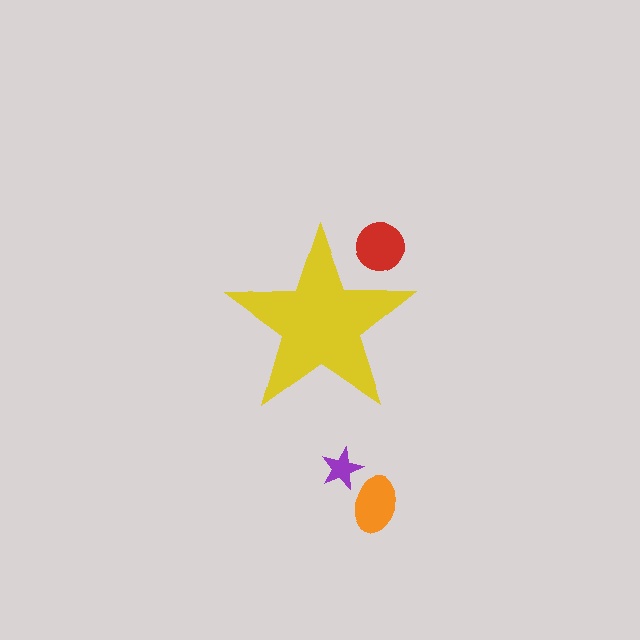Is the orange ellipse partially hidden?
No, the orange ellipse is fully visible.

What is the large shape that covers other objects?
A yellow star.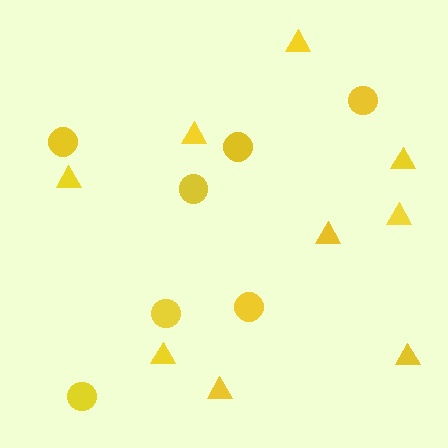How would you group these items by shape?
There are 2 groups: one group of circles (7) and one group of triangles (9).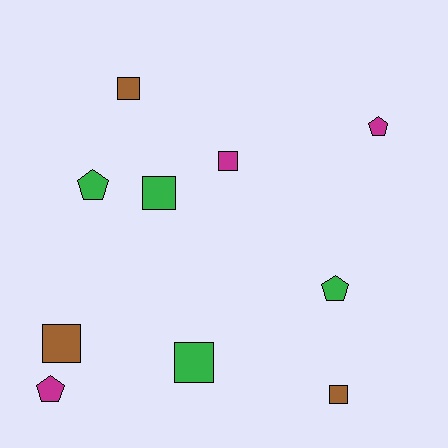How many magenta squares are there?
There is 1 magenta square.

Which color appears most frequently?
Green, with 4 objects.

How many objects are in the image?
There are 10 objects.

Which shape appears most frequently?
Square, with 6 objects.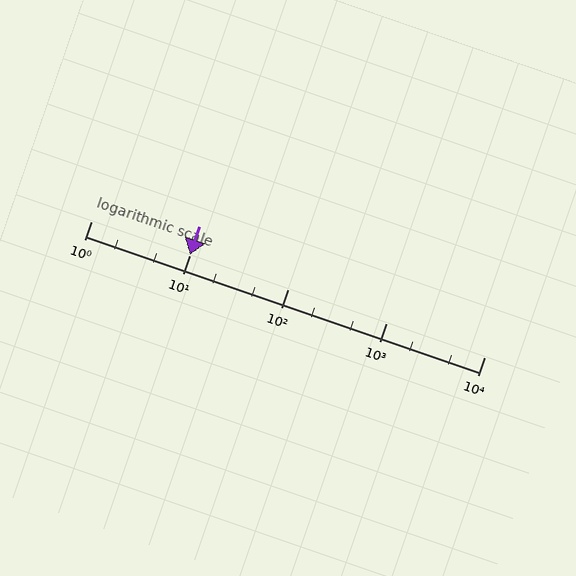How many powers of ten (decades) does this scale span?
The scale spans 4 decades, from 1 to 10000.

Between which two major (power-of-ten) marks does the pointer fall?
The pointer is between 10 and 100.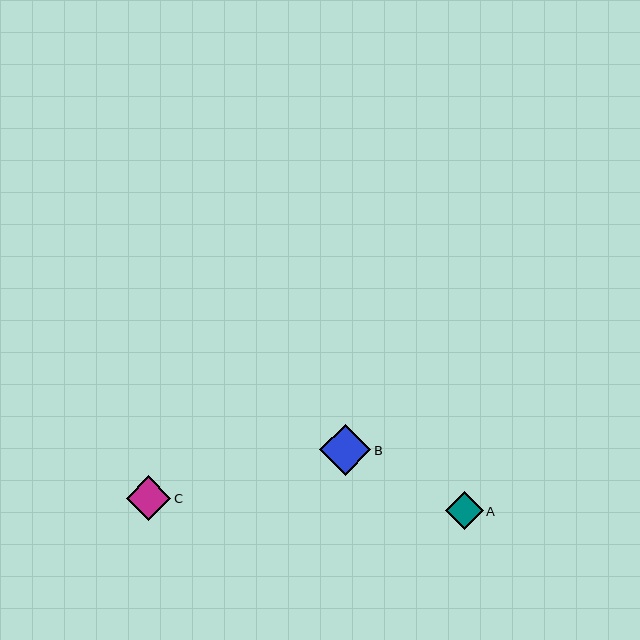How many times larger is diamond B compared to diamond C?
Diamond B is approximately 1.2 times the size of diamond C.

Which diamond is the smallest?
Diamond A is the smallest with a size of approximately 38 pixels.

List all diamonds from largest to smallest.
From largest to smallest: B, C, A.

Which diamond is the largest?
Diamond B is the largest with a size of approximately 51 pixels.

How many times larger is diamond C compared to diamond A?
Diamond C is approximately 1.2 times the size of diamond A.